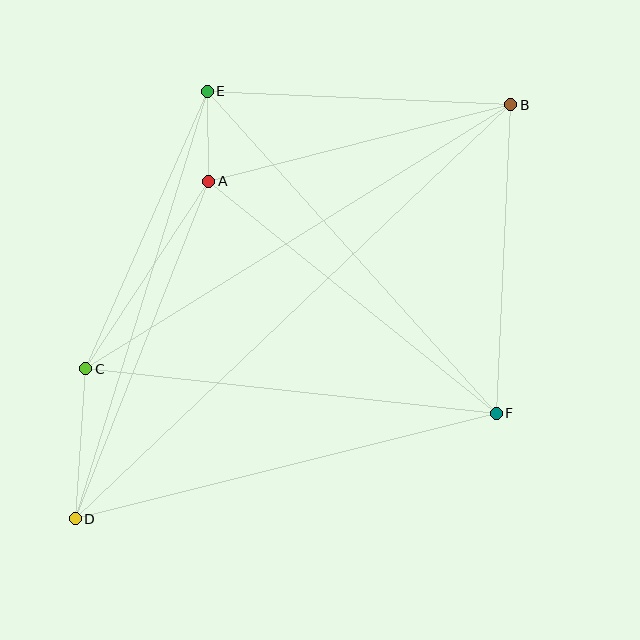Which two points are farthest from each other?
Points B and D are farthest from each other.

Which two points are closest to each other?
Points A and E are closest to each other.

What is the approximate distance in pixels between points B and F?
The distance between B and F is approximately 309 pixels.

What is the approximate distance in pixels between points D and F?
The distance between D and F is approximately 434 pixels.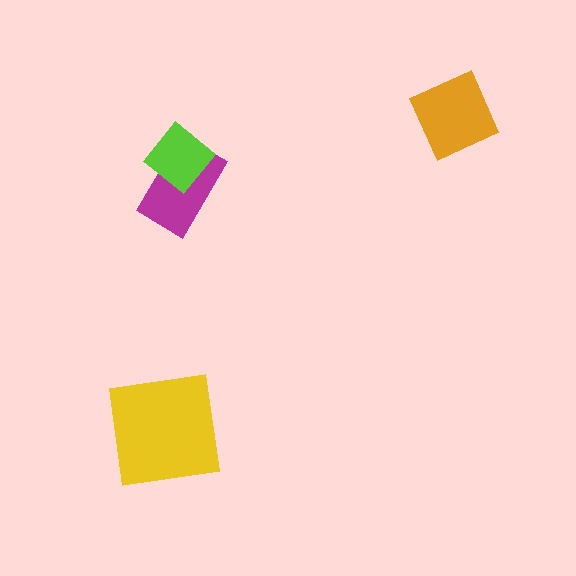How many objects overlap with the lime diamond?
1 object overlaps with the lime diamond.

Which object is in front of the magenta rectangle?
The lime diamond is in front of the magenta rectangle.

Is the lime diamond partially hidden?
No, no other shape covers it.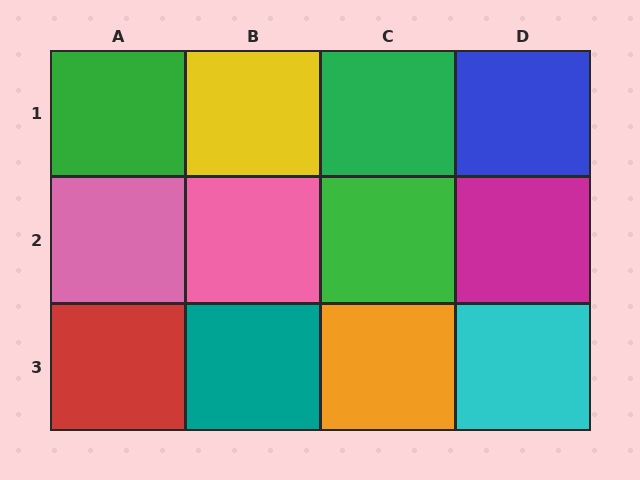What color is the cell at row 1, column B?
Yellow.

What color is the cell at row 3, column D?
Cyan.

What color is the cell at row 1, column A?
Green.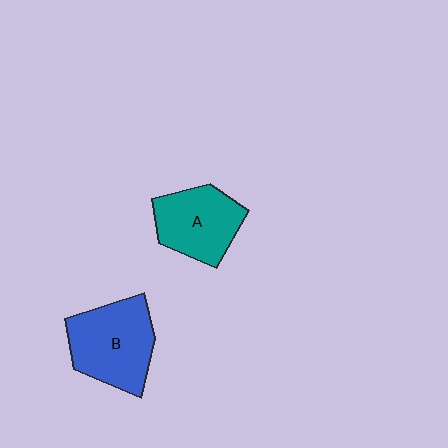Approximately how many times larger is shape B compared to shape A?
Approximately 1.2 times.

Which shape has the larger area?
Shape B (blue).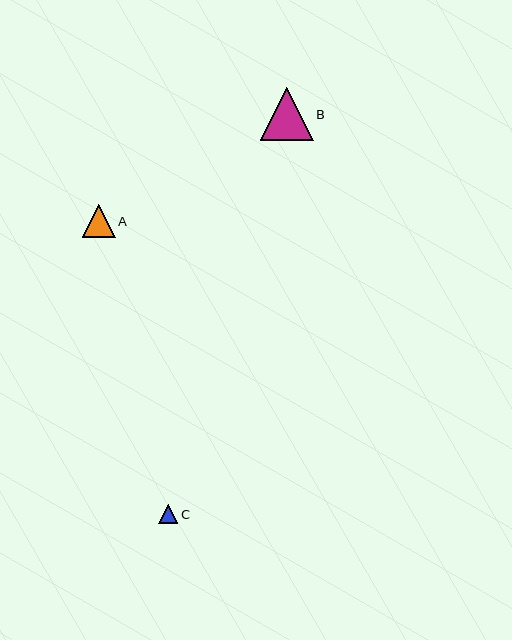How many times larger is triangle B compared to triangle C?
Triangle B is approximately 2.8 times the size of triangle C.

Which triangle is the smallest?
Triangle C is the smallest with a size of approximately 19 pixels.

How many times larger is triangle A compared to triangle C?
Triangle A is approximately 1.7 times the size of triangle C.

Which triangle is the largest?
Triangle B is the largest with a size of approximately 53 pixels.